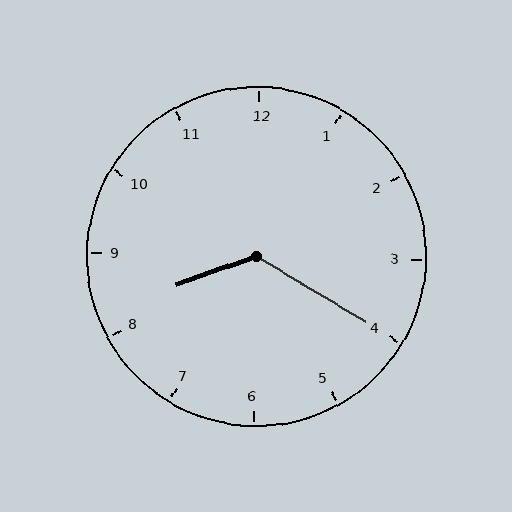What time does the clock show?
8:20.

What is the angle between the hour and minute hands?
Approximately 130 degrees.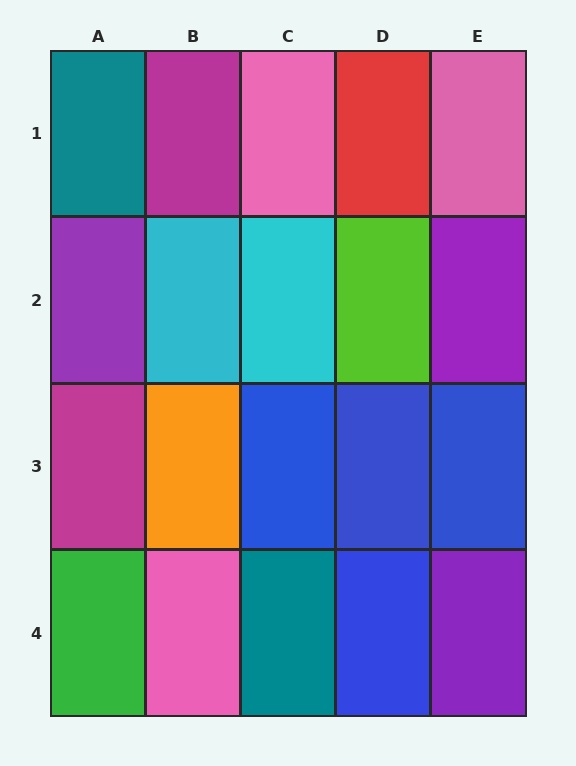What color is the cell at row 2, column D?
Lime.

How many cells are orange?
1 cell is orange.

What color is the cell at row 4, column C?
Teal.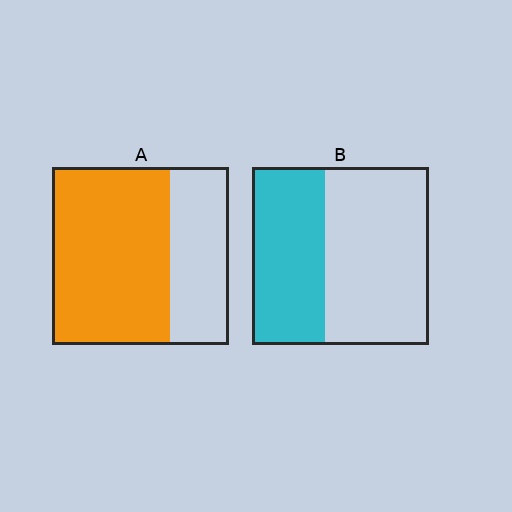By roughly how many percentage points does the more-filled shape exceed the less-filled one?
By roughly 25 percentage points (A over B).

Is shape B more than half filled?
No.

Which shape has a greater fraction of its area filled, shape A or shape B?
Shape A.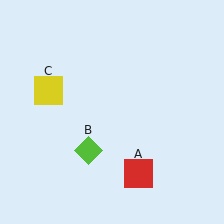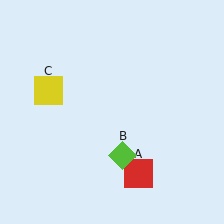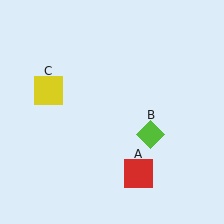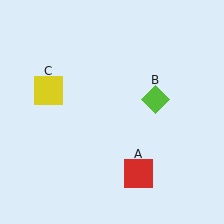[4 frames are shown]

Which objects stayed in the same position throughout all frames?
Red square (object A) and yellow square (object C) remained stationary.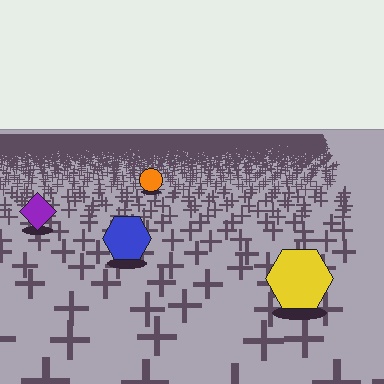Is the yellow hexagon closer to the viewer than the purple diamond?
Yes. The yellow hexagon is closer — you can tell from the texture gradient: the ground texture is coarser near it.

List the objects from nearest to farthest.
From nearest to farthest: the yellow hexagon, the blue hexagon, the purple diamond, the orange circle.